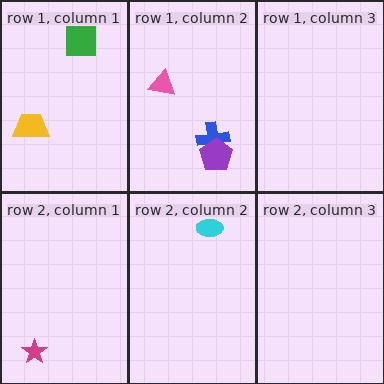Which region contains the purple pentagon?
The row 1, column 2 region.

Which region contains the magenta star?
The row 2, column 1 region.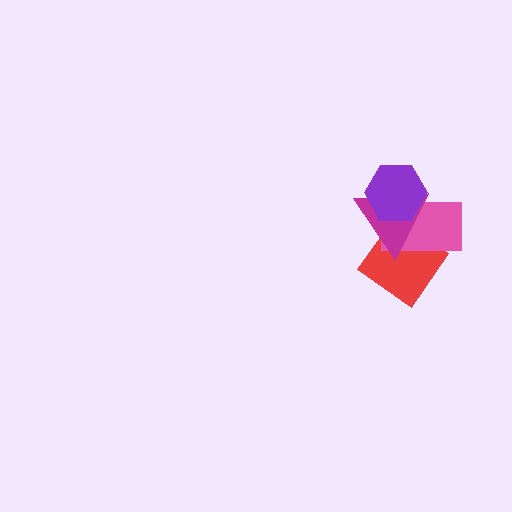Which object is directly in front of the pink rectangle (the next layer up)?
The magenta triangle is directly in front of the pink rectangle.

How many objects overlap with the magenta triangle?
3 objects overlap with the magenta triangle.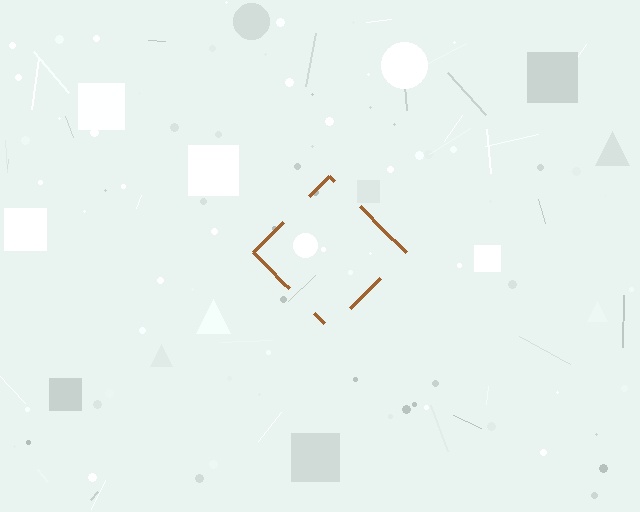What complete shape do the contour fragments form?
The contour fragments form a diamond.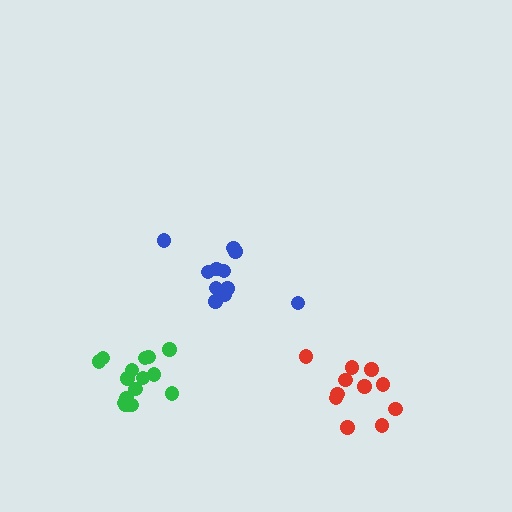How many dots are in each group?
Group 1: 11 dots, Group 2: 16 dots, Group 3: 11 dots (38 total).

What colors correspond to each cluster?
The clusters are colored: blue, green, red.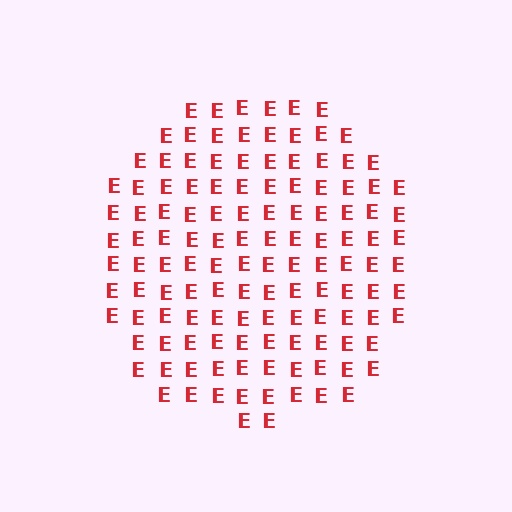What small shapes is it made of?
It is made of small letter E's.